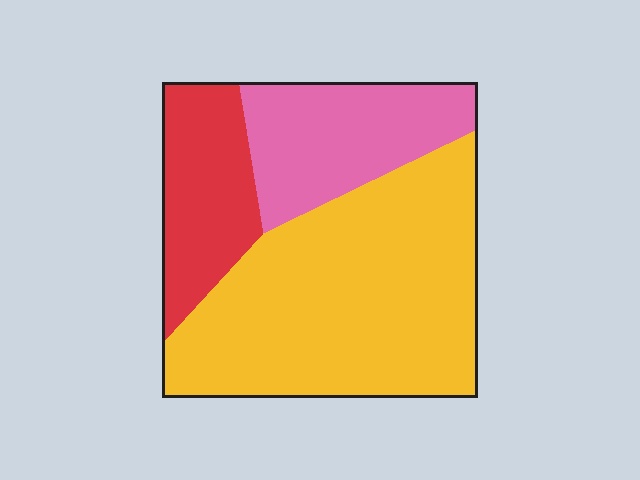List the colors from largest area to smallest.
From largest to smallest: yellow, pink, red.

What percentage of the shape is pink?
Pink covers roughly 25% of the shape.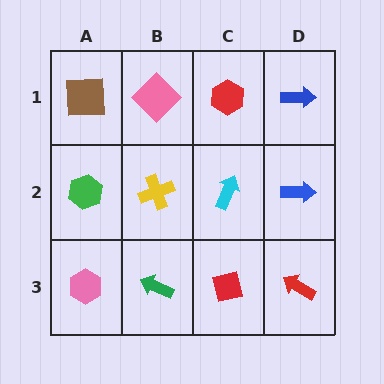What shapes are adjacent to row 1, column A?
A green hexagon (row 2, column A), a pink diamond (row 1, column B).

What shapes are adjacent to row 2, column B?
A pink diamond (row 1, column B), a green arrow (row 3, column B), a green hexagon (row 2, column A), a cyan arrow (row 2, column C).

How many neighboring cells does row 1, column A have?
2.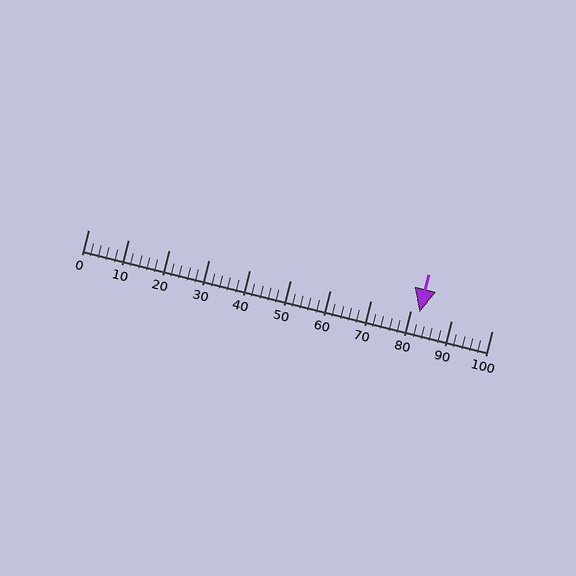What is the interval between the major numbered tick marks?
The major tick marks are spaced 10 units apart.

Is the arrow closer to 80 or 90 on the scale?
The arrow is closer to 80.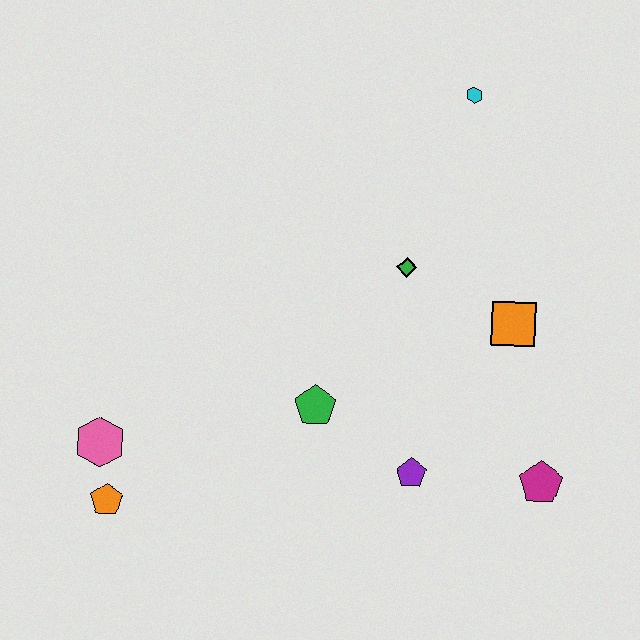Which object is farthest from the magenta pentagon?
The pink hexagon is farthest from the magenta pentagon.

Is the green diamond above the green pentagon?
Yes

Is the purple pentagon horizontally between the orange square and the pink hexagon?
Yes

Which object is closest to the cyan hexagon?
The green diamond is closest to the cyan hexagon.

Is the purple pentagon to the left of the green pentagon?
No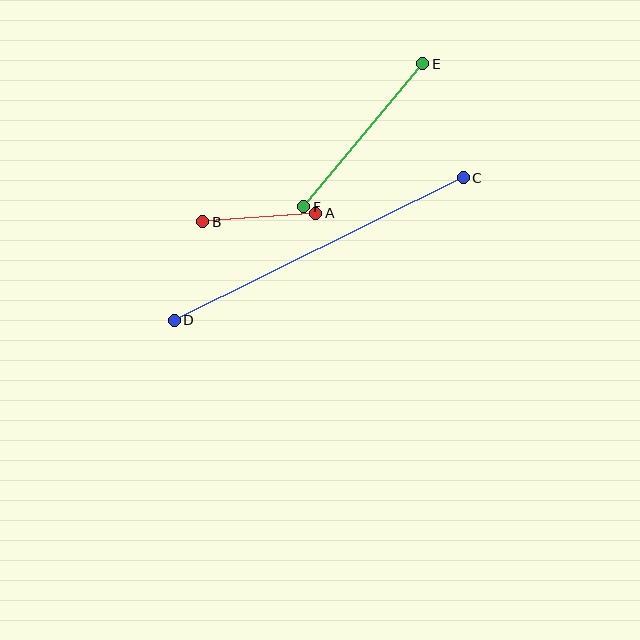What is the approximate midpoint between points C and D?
The midpoint is at approximately (319, 249) pixels.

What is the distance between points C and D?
The distance is approximately 322 pixels.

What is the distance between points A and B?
The distance is approximately 114 pixels.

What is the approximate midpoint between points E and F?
The midpoint is at approximately (363, 135) pixels.